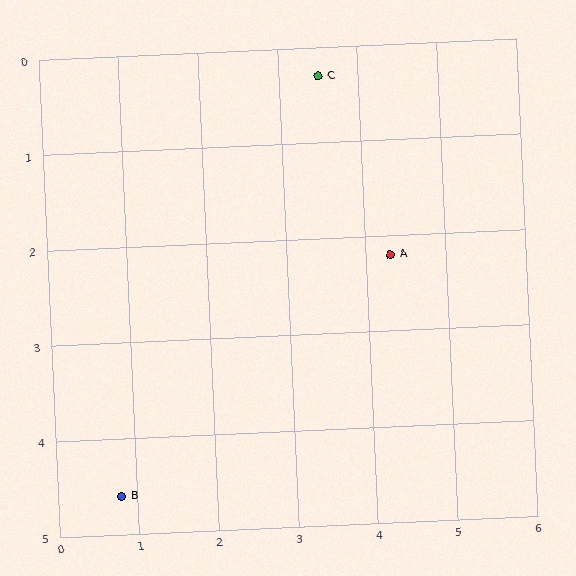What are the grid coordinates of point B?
Point B is at approximately (0.8, 4.6).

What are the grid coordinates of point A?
Point A is at approximately (4.3, 2.2).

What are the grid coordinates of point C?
Point C is at approximately (3.5, 0.3).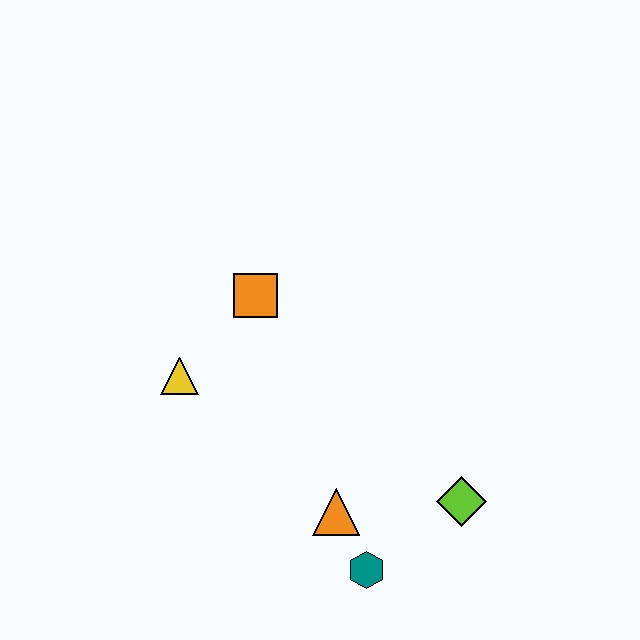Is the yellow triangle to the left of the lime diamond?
Yes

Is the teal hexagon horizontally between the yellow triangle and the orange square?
No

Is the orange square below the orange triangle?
No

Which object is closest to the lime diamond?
The teal hexagon is closest to the lime diamond.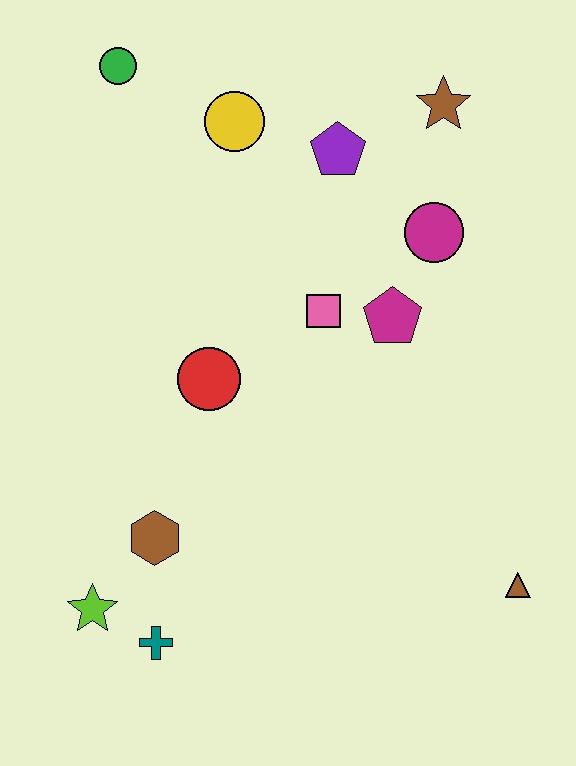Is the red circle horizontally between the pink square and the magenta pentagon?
No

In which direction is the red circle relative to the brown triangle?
The red circle is to the left of the brown triangle.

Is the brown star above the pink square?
Yes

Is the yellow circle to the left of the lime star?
No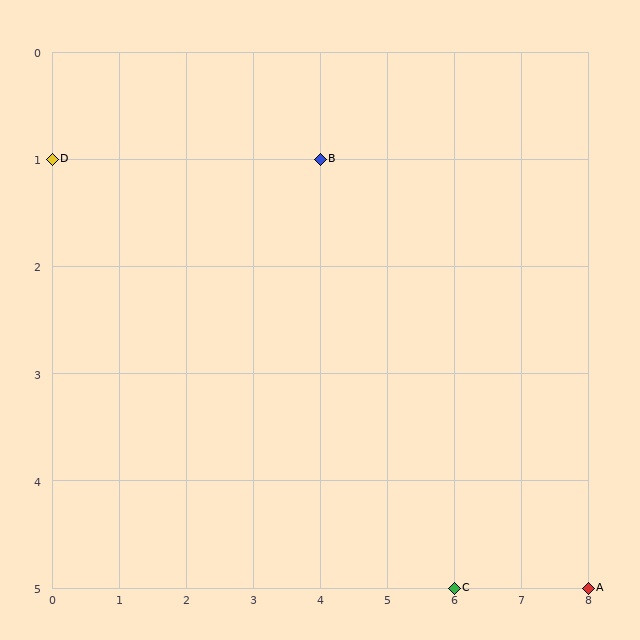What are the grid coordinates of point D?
Point D is at grid coordinates (0, 1).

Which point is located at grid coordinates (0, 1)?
Point D is at (0, 1).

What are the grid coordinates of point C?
Point C is at grid coordinates (6, 5).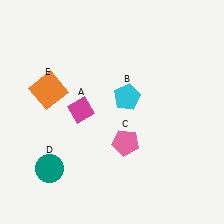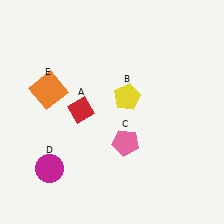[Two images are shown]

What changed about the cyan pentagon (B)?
In Image 1, B is cyan. In Image 2, it changed to yellow.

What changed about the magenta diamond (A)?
In Image 1, A is magenta. In Image 2, it changed to red.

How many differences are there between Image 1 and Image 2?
There are 3 differences between the two images.